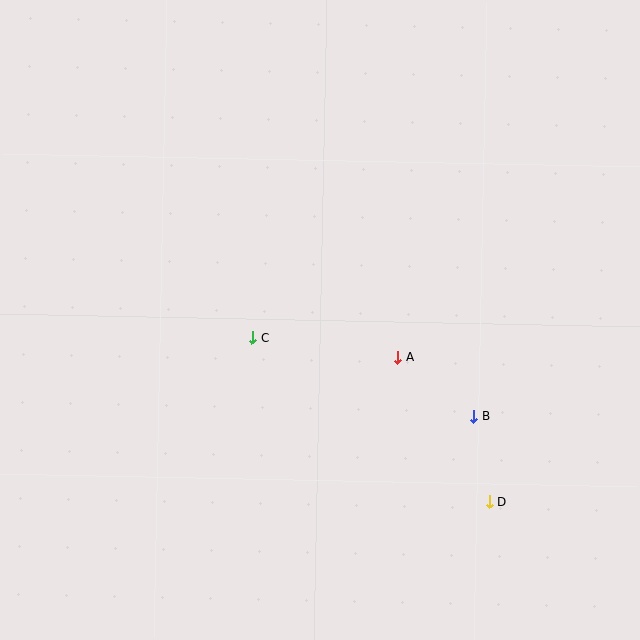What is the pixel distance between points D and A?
The distance between D and A is 172 pixels.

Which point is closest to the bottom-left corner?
Point C is closest to the bottom-left corner.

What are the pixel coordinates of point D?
Point D is at (490, 502).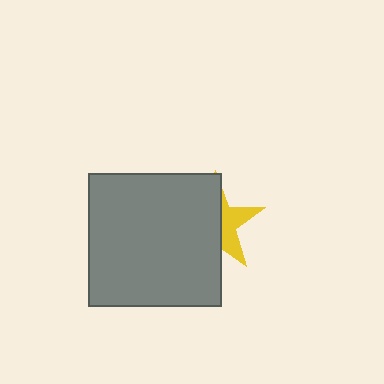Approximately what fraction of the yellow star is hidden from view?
Roughly 62% of the yellow star is hidden behind the gray square.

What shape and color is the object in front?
The object in front is a gray square.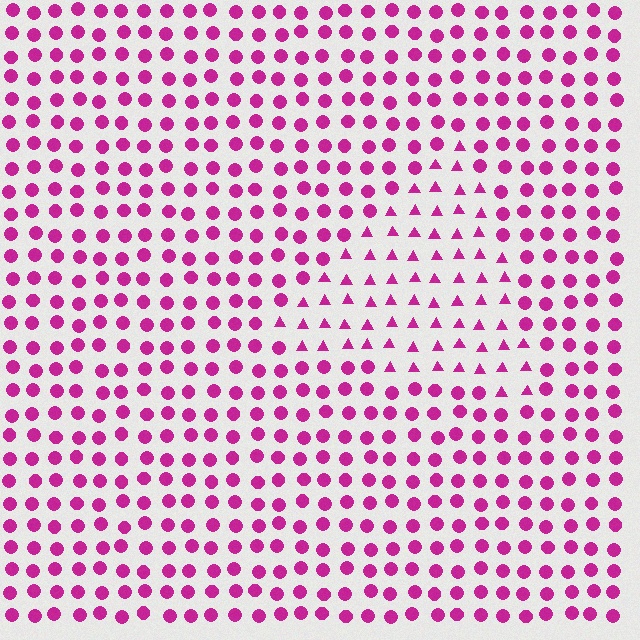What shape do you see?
I see a triangle.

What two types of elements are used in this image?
The image uses triangles inside the triangle region and circles outside it.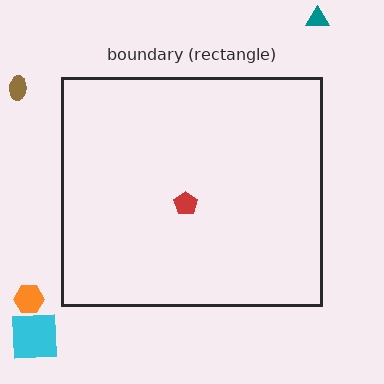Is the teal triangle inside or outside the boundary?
Outside.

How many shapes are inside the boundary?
1 inside, 4 outside.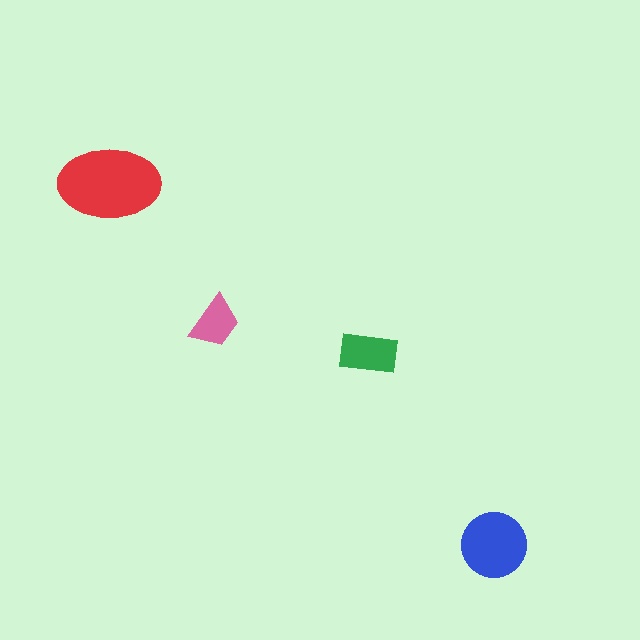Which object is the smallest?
The pink trapezoid.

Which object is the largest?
The red ellipse.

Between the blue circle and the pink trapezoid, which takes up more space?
The blue circle.